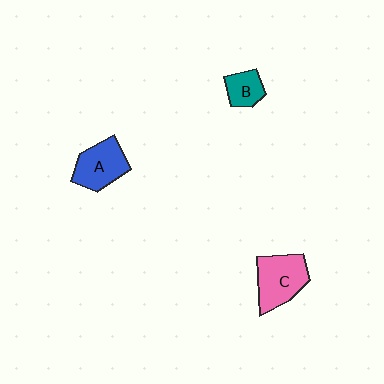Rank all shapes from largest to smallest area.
From largest to smallest: C (pink), A (blue), B (teal).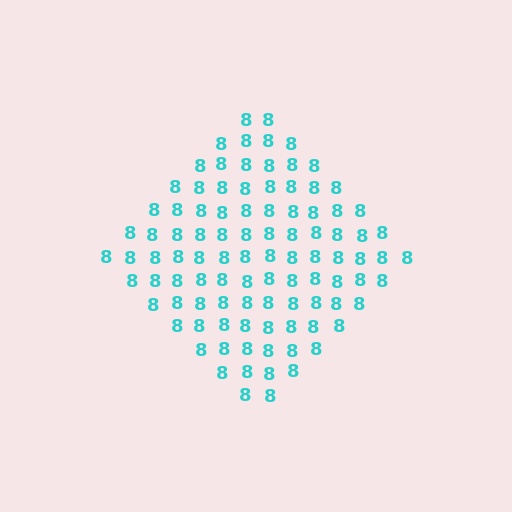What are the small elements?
The small elements are digit 8's.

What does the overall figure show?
The overall figure shows a diamond.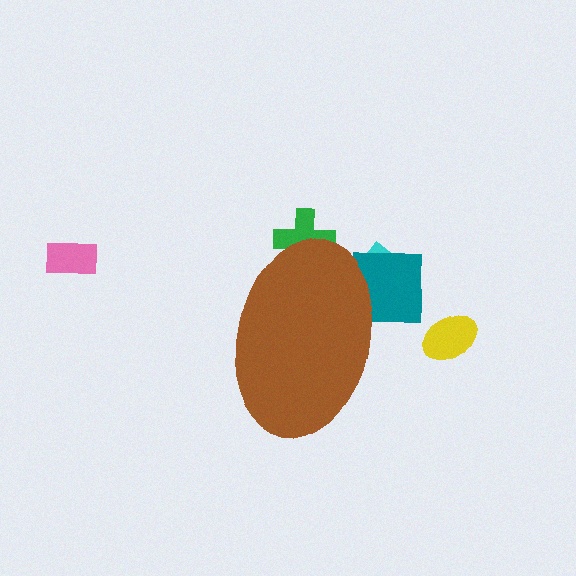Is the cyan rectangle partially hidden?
Yes, the cyan rectangle is partially hidden behind the brown ellipse.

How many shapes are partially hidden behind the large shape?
3 shapes are partially hidden.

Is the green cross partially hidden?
Yes, the green cross is partially hidden behind the brown ellipse.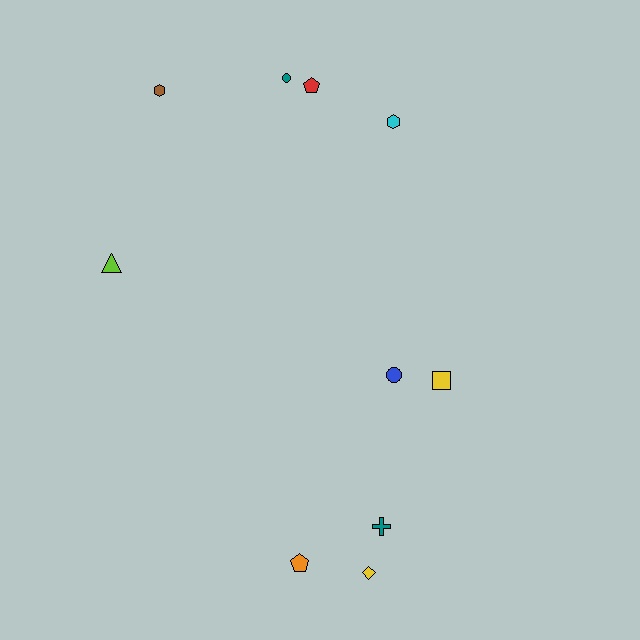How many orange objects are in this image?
There is 1 orange object.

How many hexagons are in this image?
There are 2 hexagons.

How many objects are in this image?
There are 10 objects.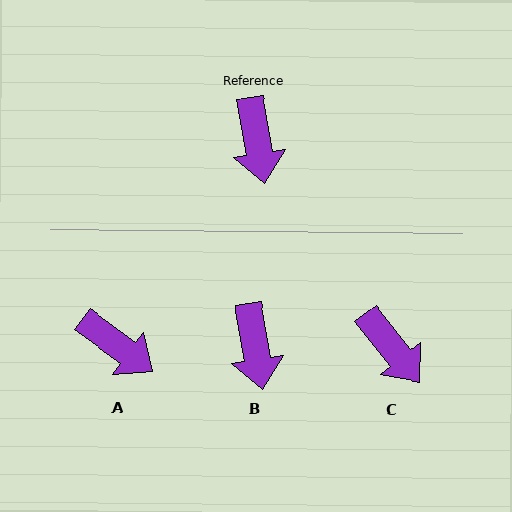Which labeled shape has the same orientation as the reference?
B.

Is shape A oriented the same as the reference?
No, it is off by about 44 degrees.